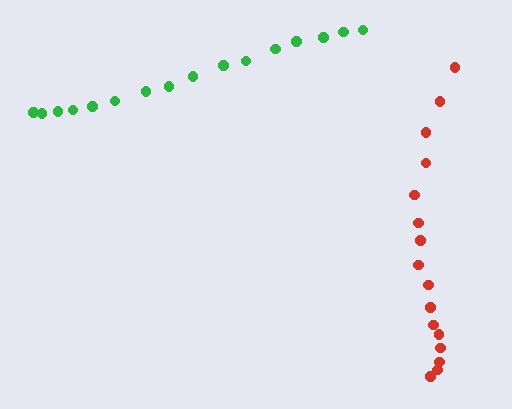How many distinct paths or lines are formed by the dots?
There are 2 distinct paths.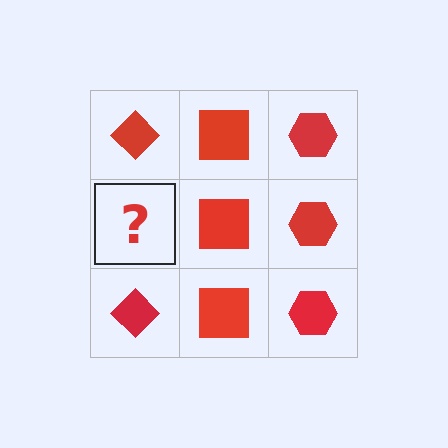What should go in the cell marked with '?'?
The missing cell should contain a red diamond.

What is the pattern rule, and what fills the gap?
The rule is that each column has a consistent shape. The gap should be filled with a red diamond.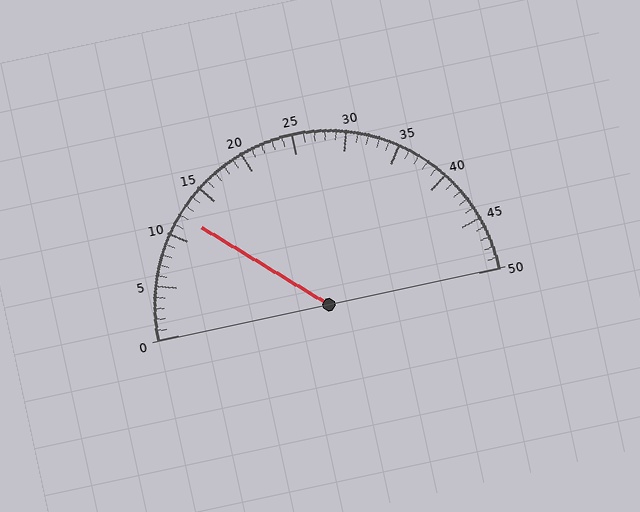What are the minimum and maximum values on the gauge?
The gauge ranges from 0 to 50.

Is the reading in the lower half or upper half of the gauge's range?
The reading is in the lower half of the range (0 to 50).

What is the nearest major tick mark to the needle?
The nearest major tick mark is 10.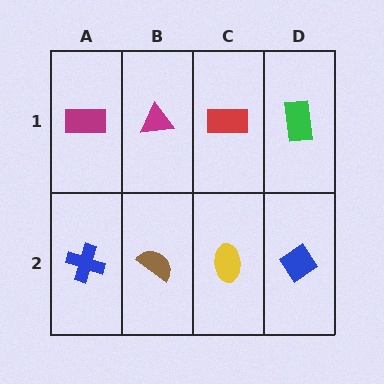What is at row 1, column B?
A magenta triangle.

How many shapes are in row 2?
4 shapes.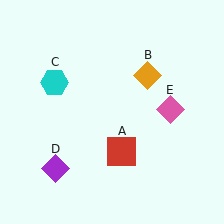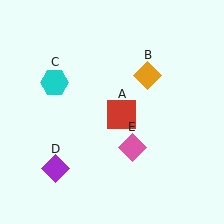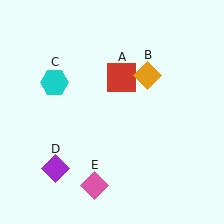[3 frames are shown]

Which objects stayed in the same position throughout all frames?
Orange diamond (object B) and cyan hexagon (object C) and purple diamond (object D) remained stationary.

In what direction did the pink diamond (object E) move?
The pink diamond (object E) moved down and to the left.